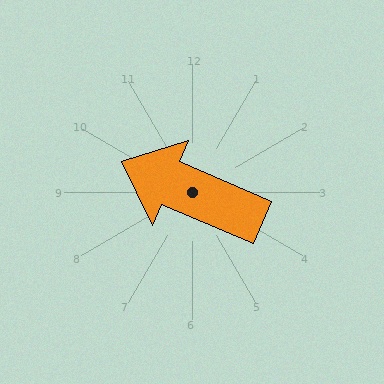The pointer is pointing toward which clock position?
Roughly 10 o'clock.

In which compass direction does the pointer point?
Northwest.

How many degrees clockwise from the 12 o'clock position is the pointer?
Approximately 293 degrees.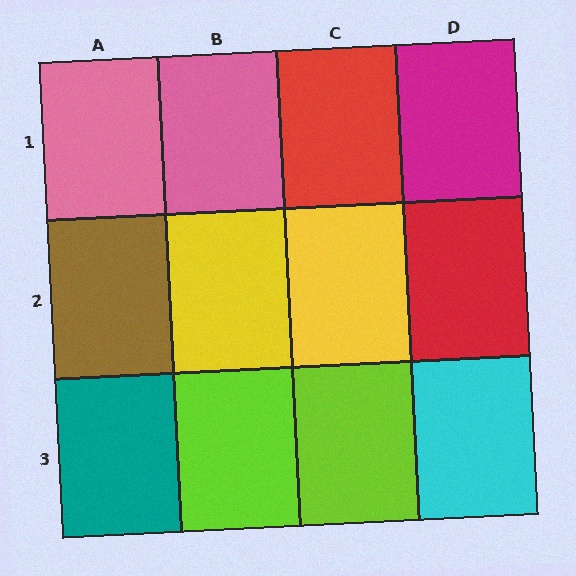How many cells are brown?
1 cell is brown.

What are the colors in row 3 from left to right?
Teal, lime, lime, cyan.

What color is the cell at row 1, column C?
Red.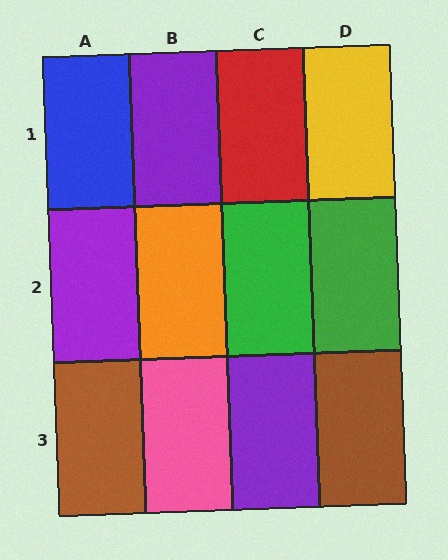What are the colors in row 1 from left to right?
Blue, purple, red, yellow.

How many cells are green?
2 cells are green.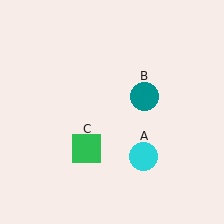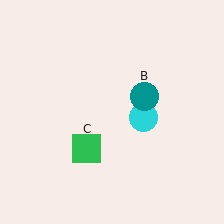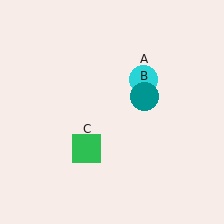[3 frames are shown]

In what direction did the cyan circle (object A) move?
The cyan circle (object A) moved up.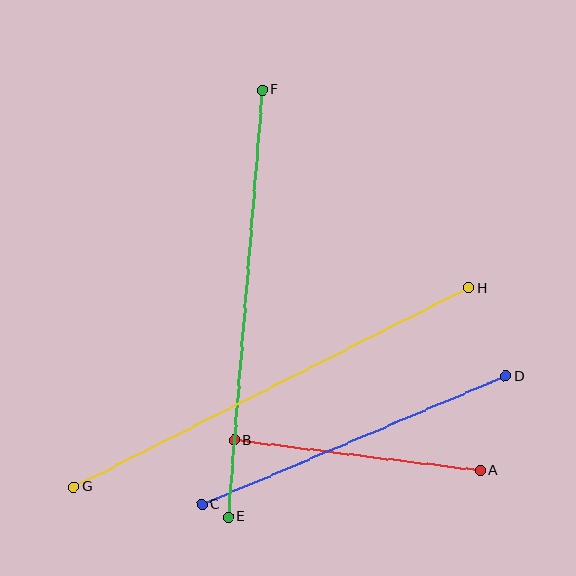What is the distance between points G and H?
The distance is approximately 442 pixels.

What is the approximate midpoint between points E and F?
The midpoint is at approximately (245, 303) pixels.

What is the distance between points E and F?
The distance is approximately 429 pixels.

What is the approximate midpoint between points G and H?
The midpoint is at approximately (271, 387) pixels.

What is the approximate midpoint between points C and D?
The midpoint is at approximately (354, 440) pixels.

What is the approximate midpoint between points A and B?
The midpoint is at approximately (357, 455) pixels.